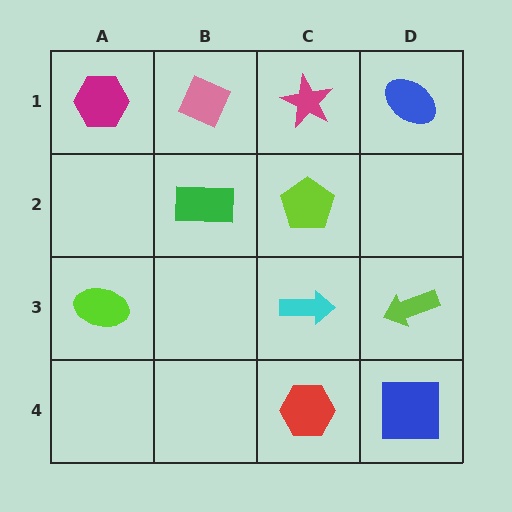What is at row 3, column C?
A cyan arrow.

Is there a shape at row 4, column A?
No, that cell is empty.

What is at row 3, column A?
A lime ellipse.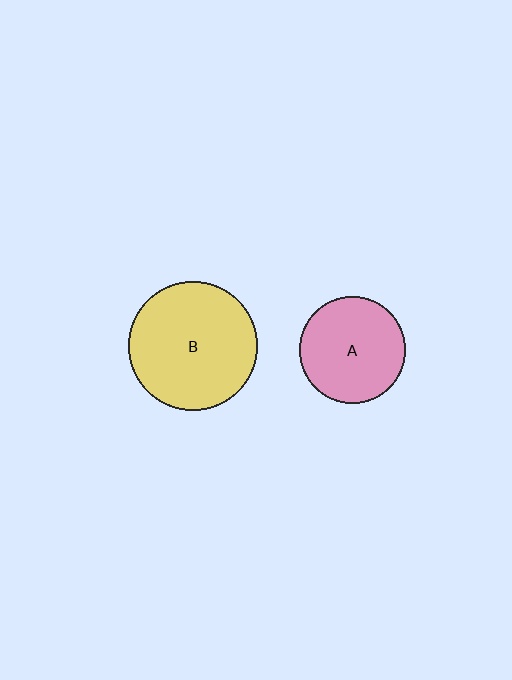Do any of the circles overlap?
No, none of the circles overlap.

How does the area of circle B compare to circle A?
Approximately 1.5 times.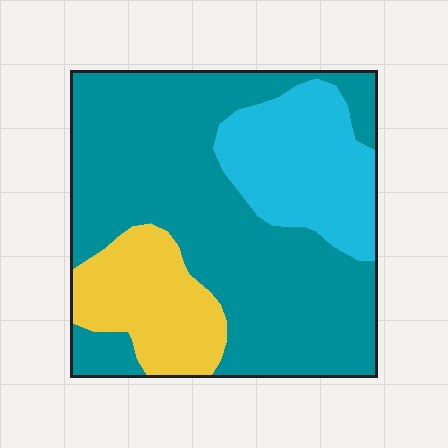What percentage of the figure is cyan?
Cyan takes up between a sixth and a third of the figure.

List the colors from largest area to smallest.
From largest to smallest: teal, cyan, yellow.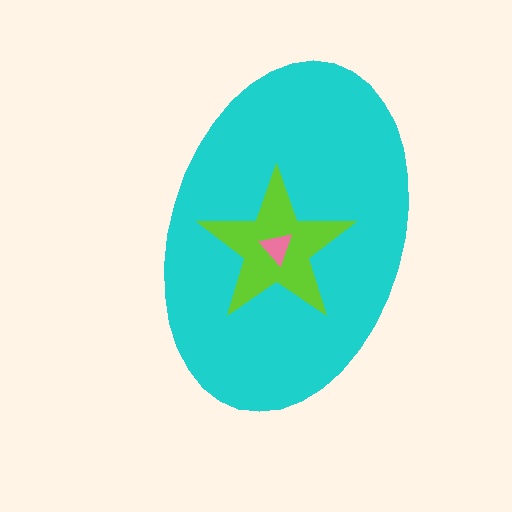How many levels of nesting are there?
3.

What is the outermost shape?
The cyan ellipse.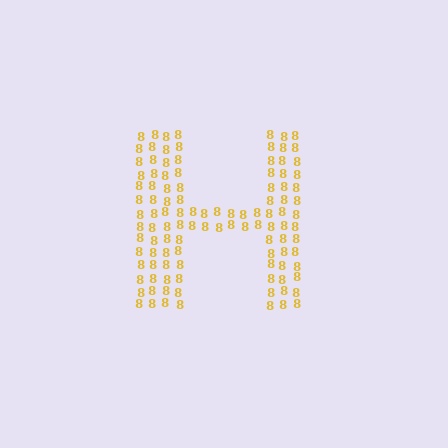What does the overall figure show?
The overall figure shows the letter H.